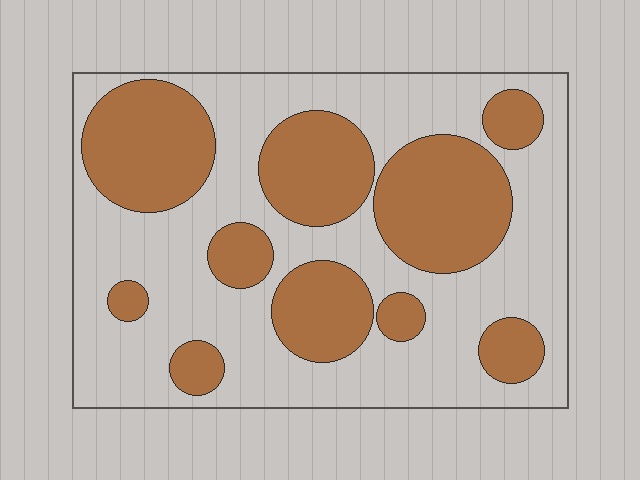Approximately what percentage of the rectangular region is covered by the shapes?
Approximately 40%.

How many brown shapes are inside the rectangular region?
10.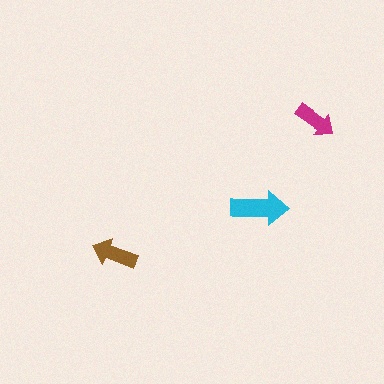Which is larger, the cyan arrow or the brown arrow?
The cyan one.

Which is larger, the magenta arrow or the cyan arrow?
The cyan one.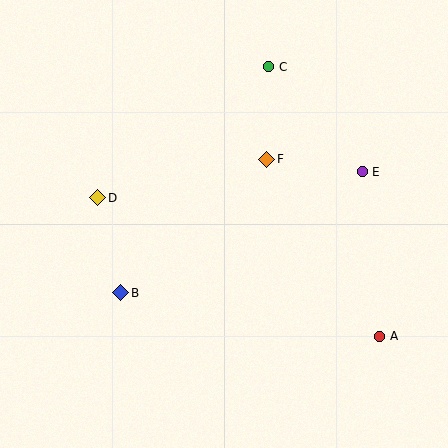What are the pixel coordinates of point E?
Point E is at (362, 172).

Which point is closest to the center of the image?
Point F at (267, 159) is closest to the center.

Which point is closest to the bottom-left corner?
Point B is closest to the bottom-left corner.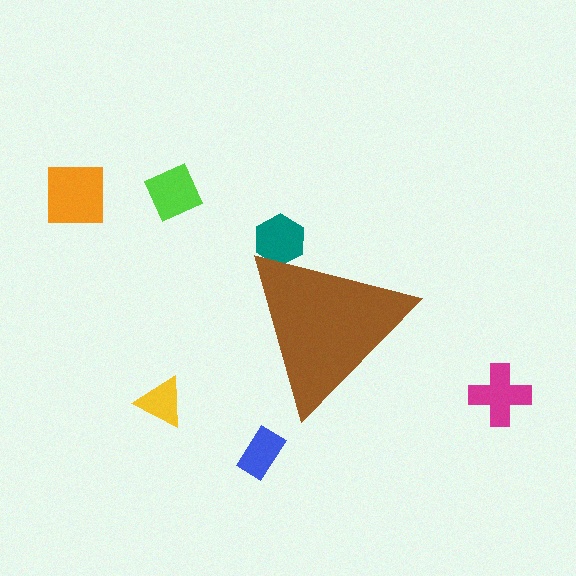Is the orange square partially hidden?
No, the orange square is fully visible.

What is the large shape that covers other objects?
A brown triangle.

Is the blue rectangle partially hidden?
No, the blue rectangle is fully visible.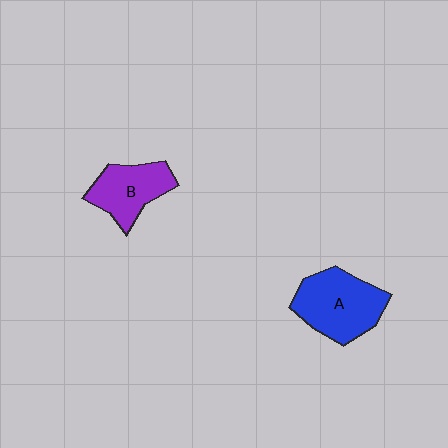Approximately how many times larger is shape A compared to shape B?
Approximately 1.3 times.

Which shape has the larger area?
Shape A (blue).